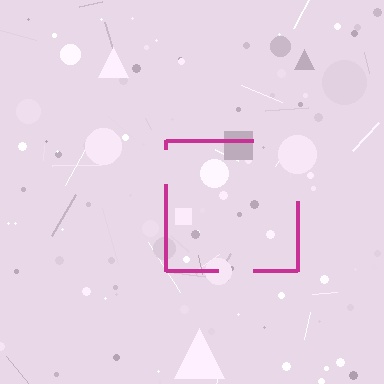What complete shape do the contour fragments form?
The contour fragments form a square.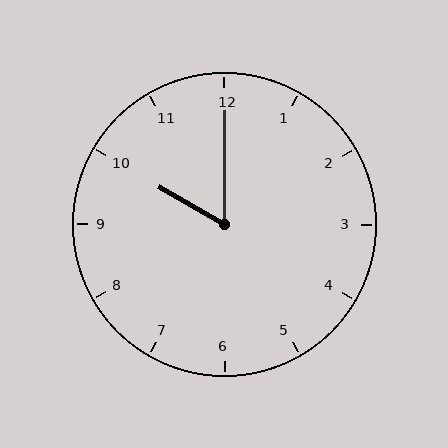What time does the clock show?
10:00.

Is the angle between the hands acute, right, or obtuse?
It is acute.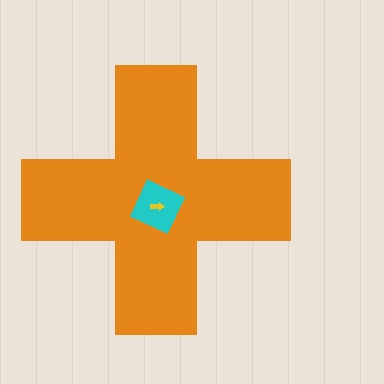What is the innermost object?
The yellow arrow.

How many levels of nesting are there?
3.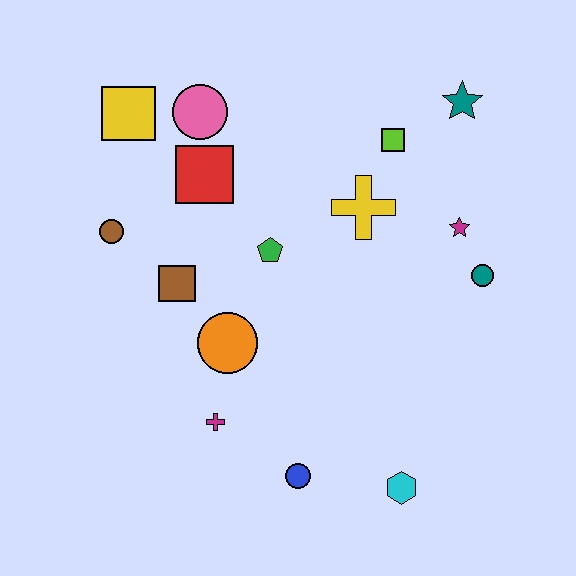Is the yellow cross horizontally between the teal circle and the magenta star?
No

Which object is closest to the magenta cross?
The orange circle is closest to the magenta cross.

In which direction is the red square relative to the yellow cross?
The red square is to the left of the yellow cross.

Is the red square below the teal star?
Yes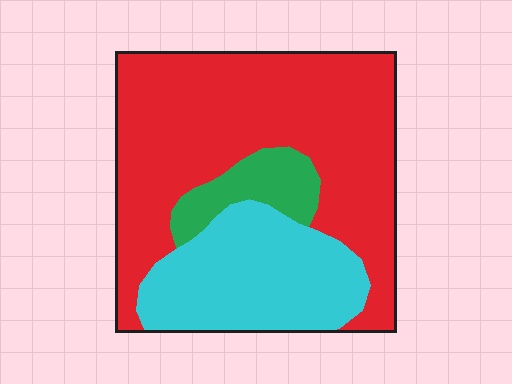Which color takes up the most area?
Red, at roughly 60%.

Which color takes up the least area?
Green, at roughly 10%.